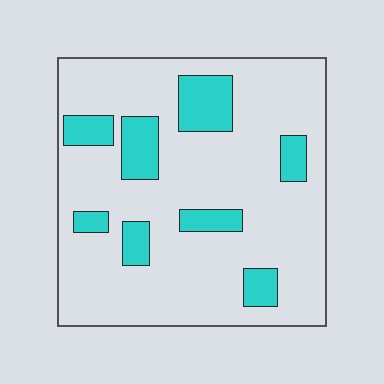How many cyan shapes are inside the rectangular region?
8.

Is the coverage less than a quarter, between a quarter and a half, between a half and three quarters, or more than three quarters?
Less than a quarter.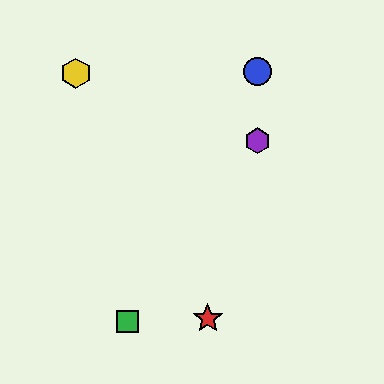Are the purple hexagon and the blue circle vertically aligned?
Yes, both are at x≈257.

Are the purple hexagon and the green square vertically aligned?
No, the purple hexagon is at x≈257 and the green square is at x≈128.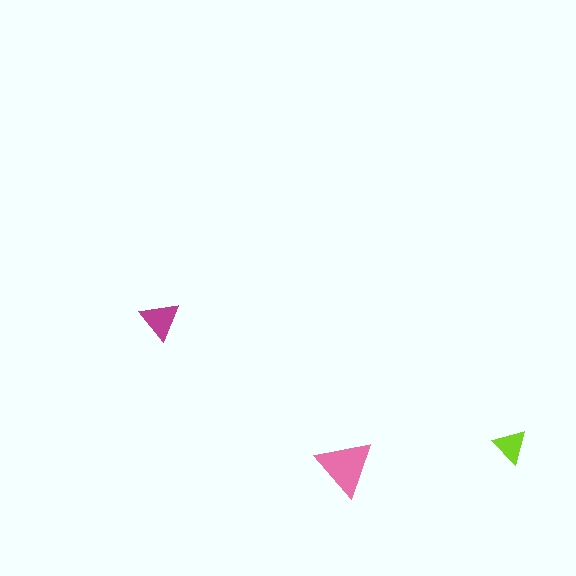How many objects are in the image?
There are 3 objects in the image.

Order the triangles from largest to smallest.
the pink one, the magenta one, the lime one.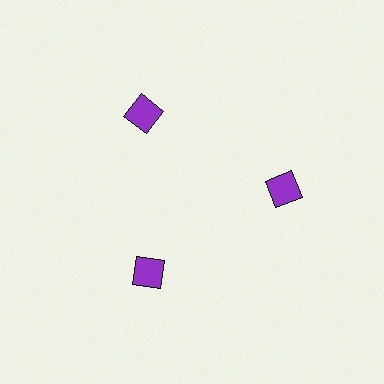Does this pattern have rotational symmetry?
Yes, this pattern has 3-fold rotational symmetry. It looks the same after rotating 120 degrees around the center.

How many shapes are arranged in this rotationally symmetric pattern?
There are 3 shapes, arranged in 3 groups of 1.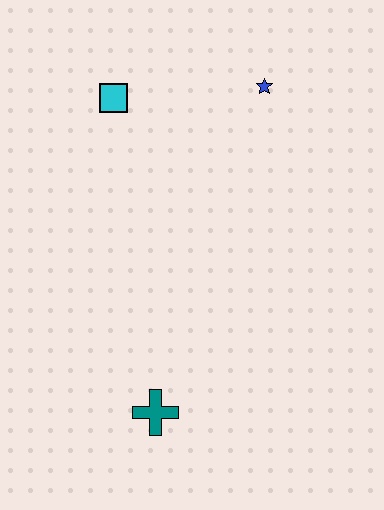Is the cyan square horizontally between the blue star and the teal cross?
No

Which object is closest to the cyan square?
The blue star is closest to the cyan square.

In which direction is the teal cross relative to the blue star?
The teal cross is below the blue star.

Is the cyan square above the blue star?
No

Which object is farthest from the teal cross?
The blue star is farthest from the teal cross.